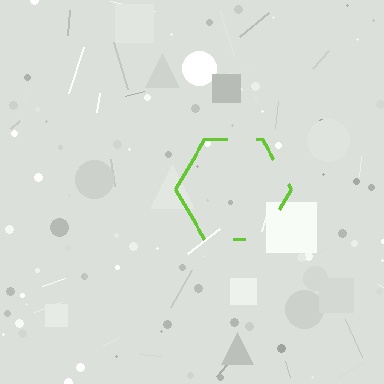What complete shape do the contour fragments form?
The contour fragments form a hexagon.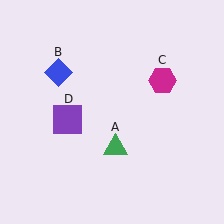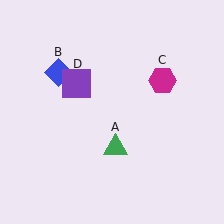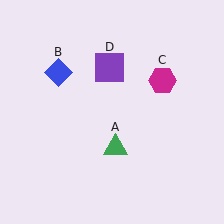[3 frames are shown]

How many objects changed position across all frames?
1 object changed position: purple square (object D).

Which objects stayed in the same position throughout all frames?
Green triangle (object A) and blue diamond (object B) and magenta hexagon (object C) remained stationary.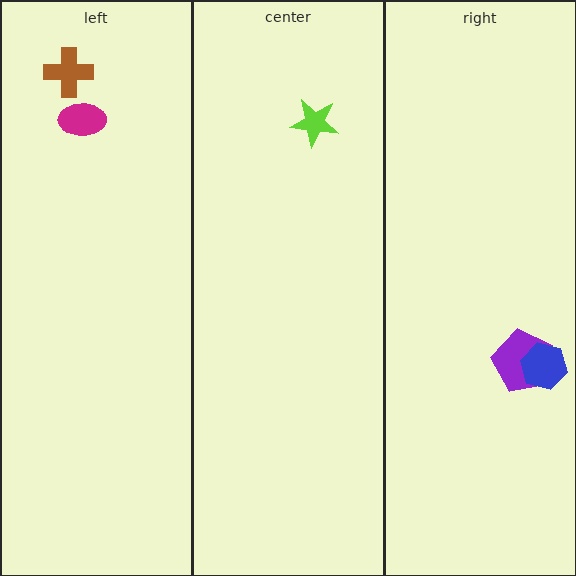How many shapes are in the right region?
2.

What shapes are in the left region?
The brown cross, the magenta ellipse.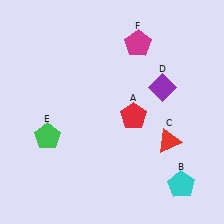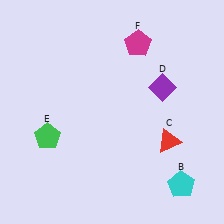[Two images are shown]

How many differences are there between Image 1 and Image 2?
There is 1 difference between the two images.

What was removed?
The red pentagon (A) was removed in Image 2.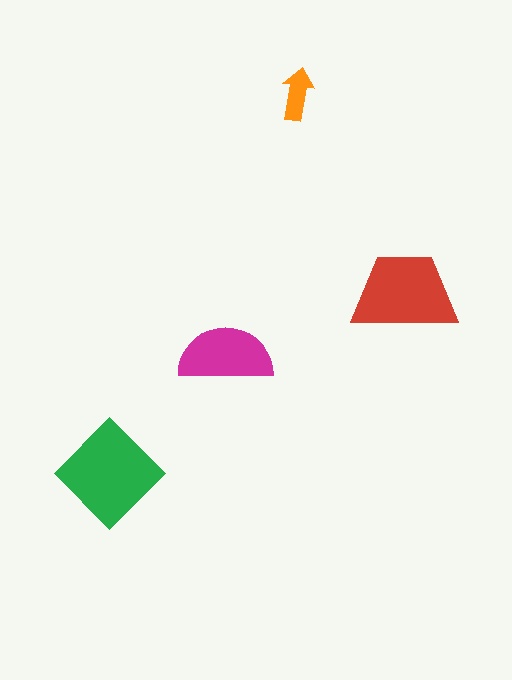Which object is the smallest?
The orange arrow.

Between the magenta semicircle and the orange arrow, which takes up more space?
The magenta semicircle.